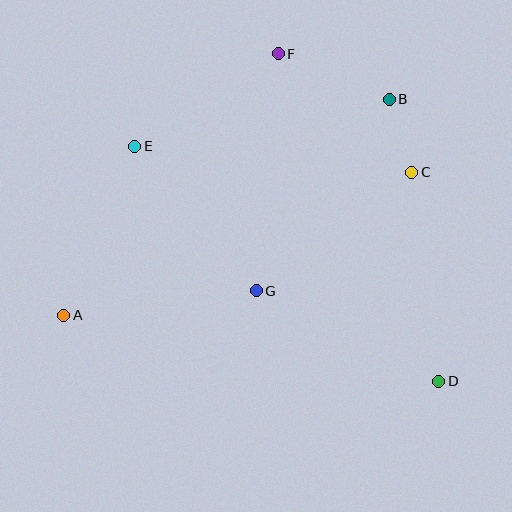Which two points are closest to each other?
Points B and C are closest to each other.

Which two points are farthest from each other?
Points A and B are farthest from each other.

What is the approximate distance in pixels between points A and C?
The distance between A and C is approximately 376 pixels.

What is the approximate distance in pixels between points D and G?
The distance between D and G is approximately 204 pixels.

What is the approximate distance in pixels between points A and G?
The distance between A and G is approximately 194 pixels.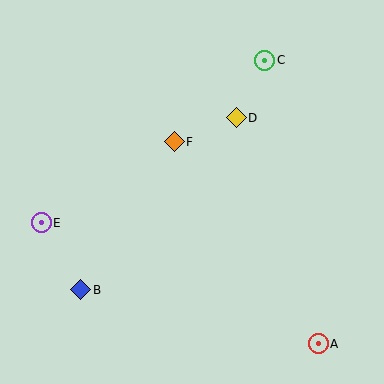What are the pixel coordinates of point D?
Point D is at (236, 118).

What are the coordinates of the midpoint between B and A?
The midpoint between B and A is at (200, 317).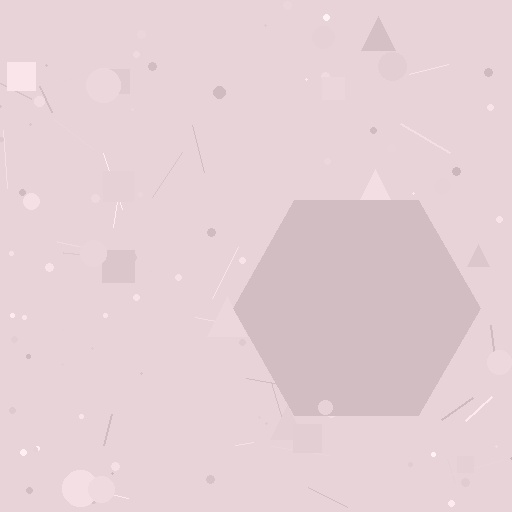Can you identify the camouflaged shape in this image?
The camouflaged shape is a hexagon.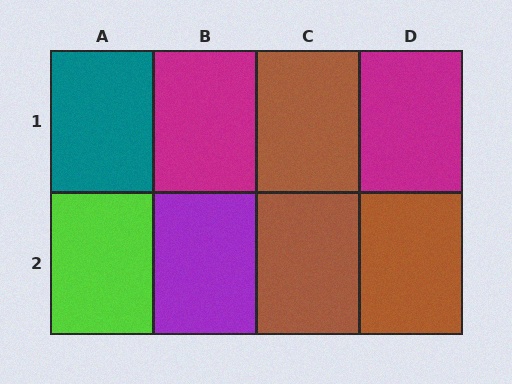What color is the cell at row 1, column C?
Brown.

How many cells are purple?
1 cell is purple.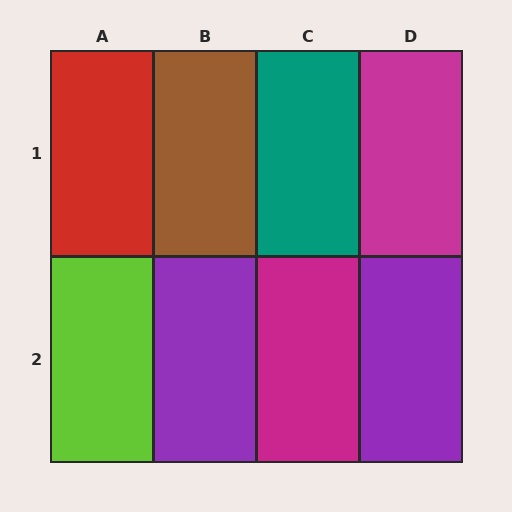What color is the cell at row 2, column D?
Purple.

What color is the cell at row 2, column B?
Purple.